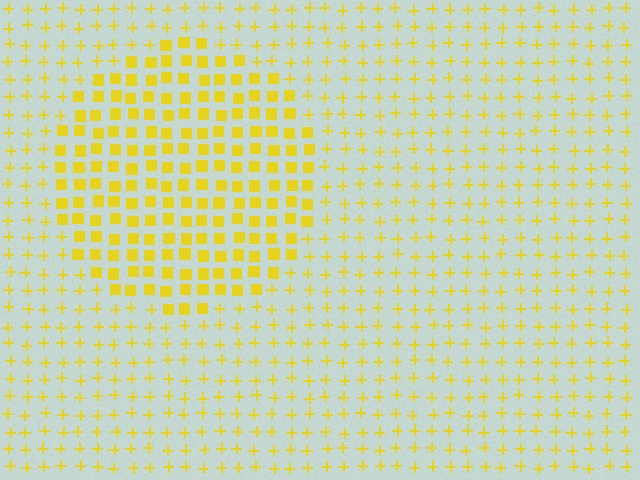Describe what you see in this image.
The image is filled with small yellow elements arranged in a uniform grid. A circle-shaped region contains squares, while the surrounding area contains plus signs. The boundary is defined purely by the change in element shape.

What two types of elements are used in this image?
The image uses squares inside the circle region and plus signs outside it.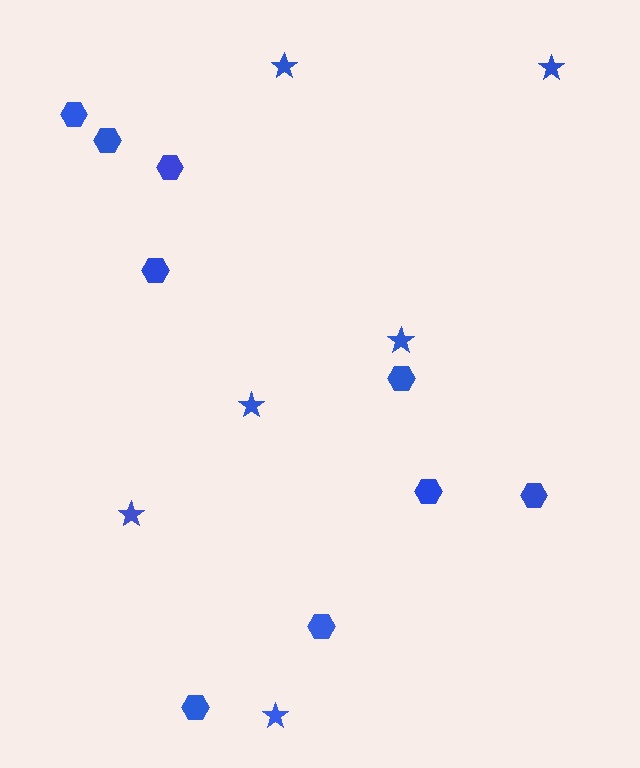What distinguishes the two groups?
There are 2 groups: one group of stars (6) and one group of hexagons (9).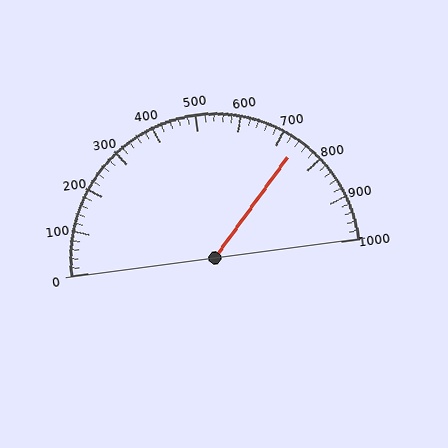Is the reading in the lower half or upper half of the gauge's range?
The reading is in the upper half of the range (0 to 1000).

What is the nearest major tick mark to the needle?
The nearest major tick mark is 700.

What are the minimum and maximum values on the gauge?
The gauge ranges from 0 to 1000.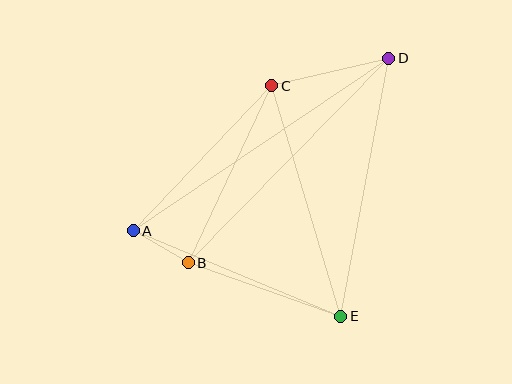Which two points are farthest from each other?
Points A and D are farthest from each other.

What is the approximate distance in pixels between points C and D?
The distance between C and D is approximately 120 pixels.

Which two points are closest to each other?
Points A and B are closest to each other.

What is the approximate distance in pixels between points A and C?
The distance between A and C is approximately 200 pixels.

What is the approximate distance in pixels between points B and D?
The distance between B and D is approximately 286 pixels.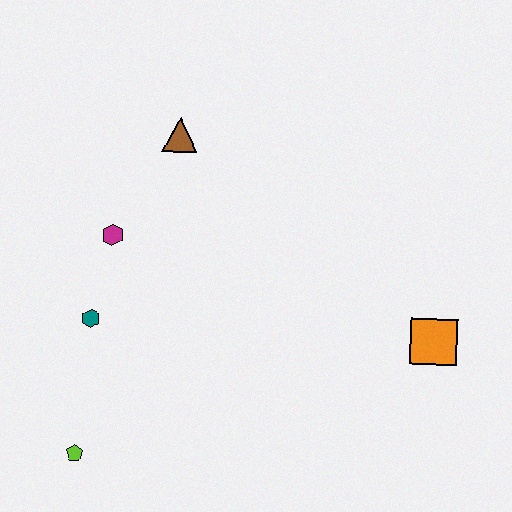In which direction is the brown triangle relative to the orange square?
The brown triangle is to the left of the orange square.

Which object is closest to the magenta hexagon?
The teal hexagon is closest to the magenta hexagon.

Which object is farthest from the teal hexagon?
The orange square is farthest from the teal hexagon.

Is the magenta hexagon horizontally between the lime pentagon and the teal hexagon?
No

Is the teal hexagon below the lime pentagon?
No